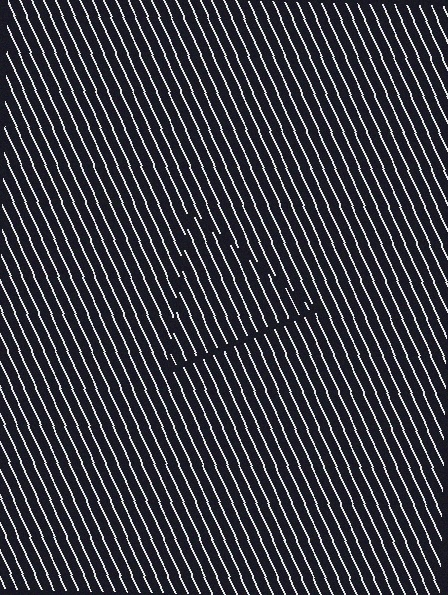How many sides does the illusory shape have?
3 sides — the line-ends trace a triangle.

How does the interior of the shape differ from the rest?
The interior of the shape contains the same grating, shifted by half a period — the contour is defined by the phase discontinuity where line-ends from the inner and outer gratings abut.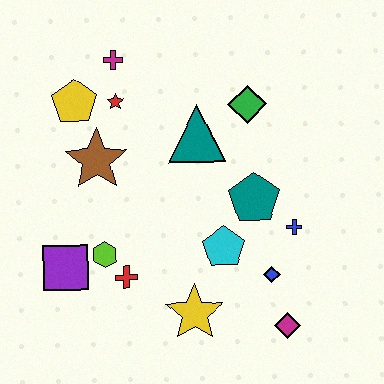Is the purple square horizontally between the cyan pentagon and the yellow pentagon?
No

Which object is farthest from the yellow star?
The magenta cross is farthest from the yellow star.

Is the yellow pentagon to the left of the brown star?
Yes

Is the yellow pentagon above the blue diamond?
Yes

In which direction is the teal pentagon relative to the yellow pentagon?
The teal pentagon is to the right of the yellow pentagon.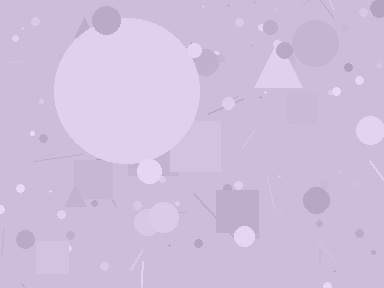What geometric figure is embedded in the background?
A circle is embedded in the background.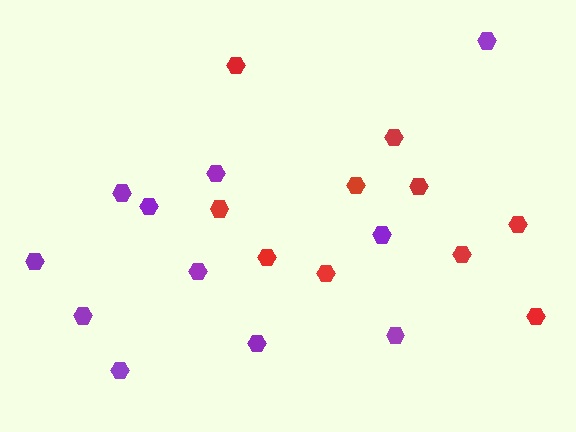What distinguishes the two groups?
There are 2 groups: one group of red hexagons (10) and one group of purple hexagons (11).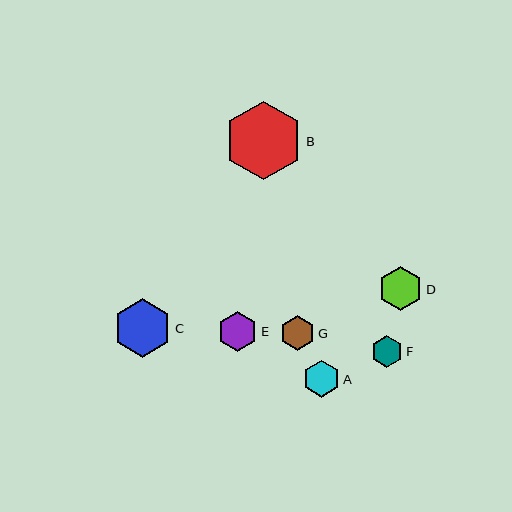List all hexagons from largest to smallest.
From largest to smallest: B, C, D, E, A, G, F.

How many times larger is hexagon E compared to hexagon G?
Hexagon E is approximately 1.1 times the size of hexagon G.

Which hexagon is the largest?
Hexagon B is the largest with a size of approximately 78 pixels.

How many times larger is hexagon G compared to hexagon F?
Hexagon G is approximately 1.1 times the size of hexagon F.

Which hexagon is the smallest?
Hexagon F is the smallest with a size of approximately 31 pixels.